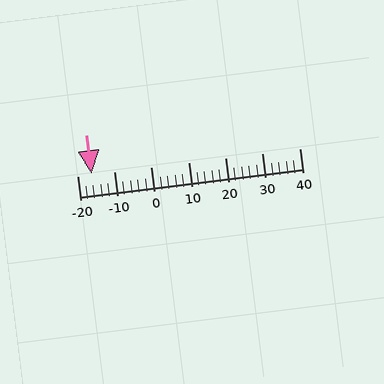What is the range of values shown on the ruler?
The ruler shows values from -20 to 40.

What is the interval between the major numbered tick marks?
The major tick marks are spaced 10 units apart.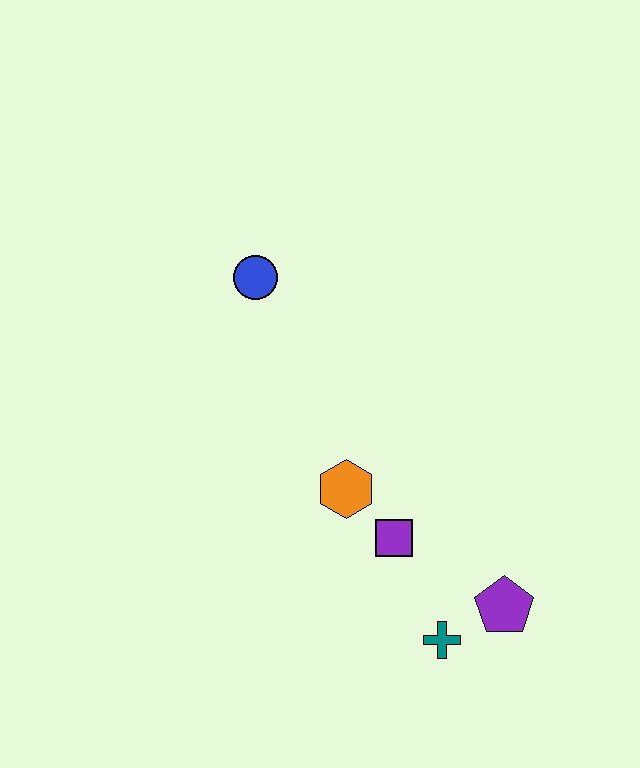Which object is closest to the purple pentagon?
The teal cross is closest to the purple pentagon.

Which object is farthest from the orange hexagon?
The blue circle is farthest from the orange hexagon.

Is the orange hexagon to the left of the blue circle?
No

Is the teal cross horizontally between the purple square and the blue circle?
No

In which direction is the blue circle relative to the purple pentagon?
The blue circle is above the purple pentagon.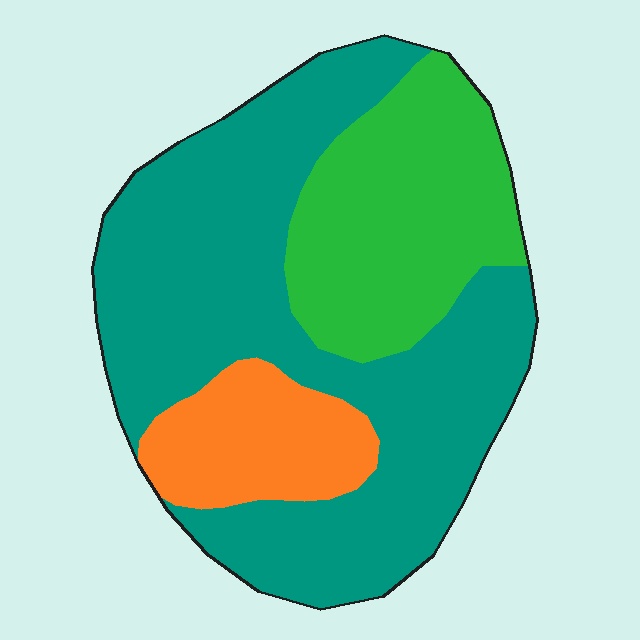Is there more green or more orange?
Green.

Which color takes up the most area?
Teal, at roughly 60%.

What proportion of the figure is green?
Green takes up between a sixth and a third of the figure.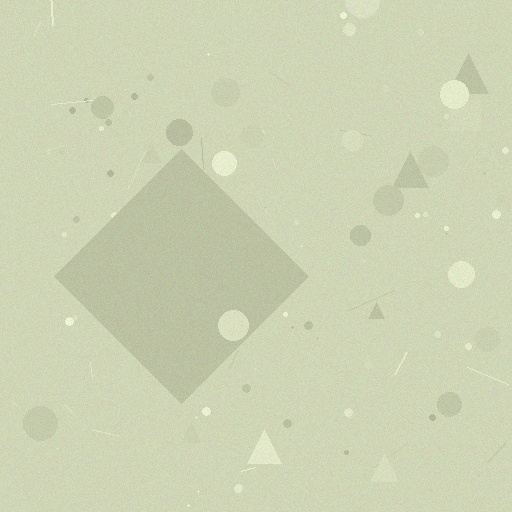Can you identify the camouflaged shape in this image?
The camouflaged shape is a diamond.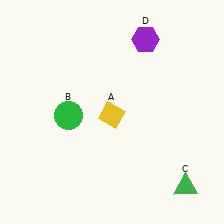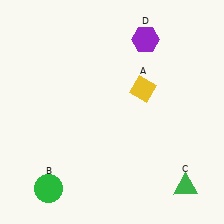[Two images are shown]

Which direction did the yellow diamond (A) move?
The yellow diamond (A) moved right.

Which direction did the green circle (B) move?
The green circle (B) moved down.